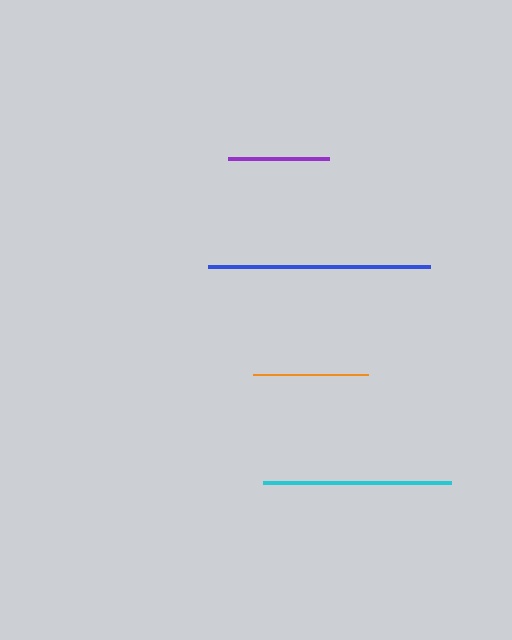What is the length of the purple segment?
The purple segment is approximately 101 pixels long.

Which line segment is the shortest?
The purple line is the shortest at approximately 101 pixels.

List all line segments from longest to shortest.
From longest to shortest: blue, cyan, orange, purple.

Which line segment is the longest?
The blue line is the longest at approximately 222 pixels.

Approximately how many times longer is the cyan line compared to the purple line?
The cyan line is approximately 1.9 times the length of the purple line.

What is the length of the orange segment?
The orange segment is approximately 115 pixels long.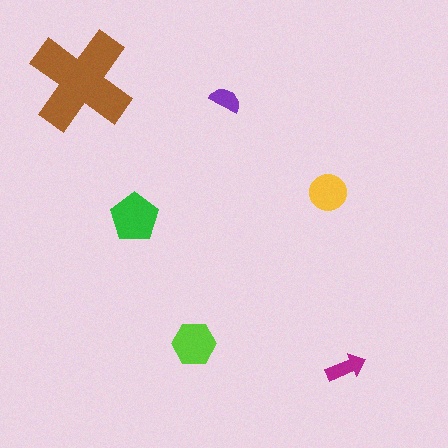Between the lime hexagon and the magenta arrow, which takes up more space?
The lime hexagon.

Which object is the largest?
The brown cross.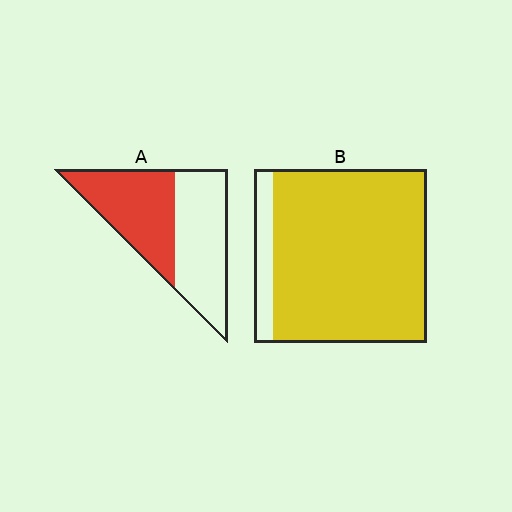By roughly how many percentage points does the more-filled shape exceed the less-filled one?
By roughly 40 percentage points (B over A).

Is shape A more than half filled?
Roughly half.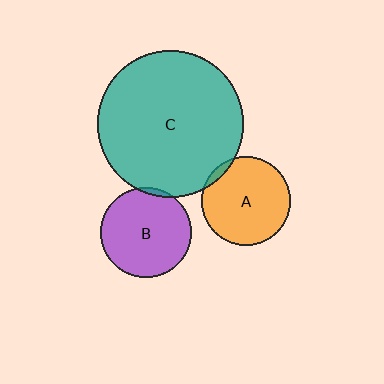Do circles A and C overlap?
Yes.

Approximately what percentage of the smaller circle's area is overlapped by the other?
Approximately 5%.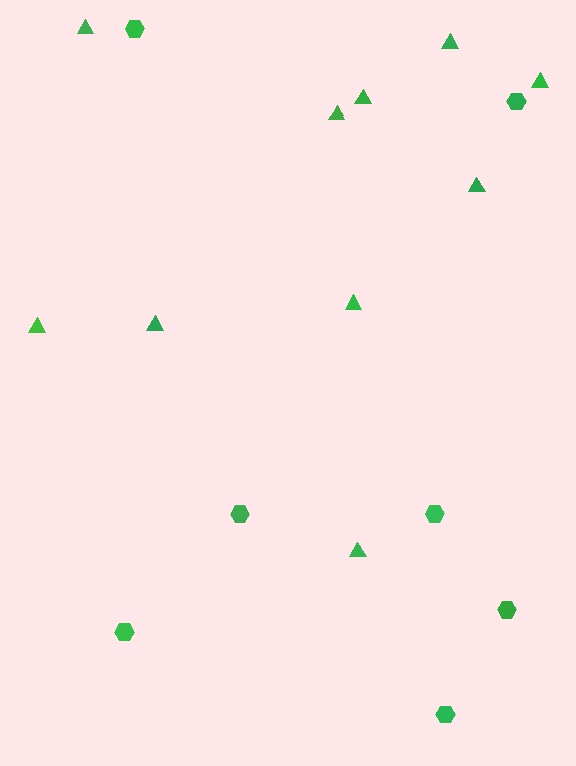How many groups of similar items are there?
There are 2 groups: one group of triangles (10) and one group of hexagons (7).